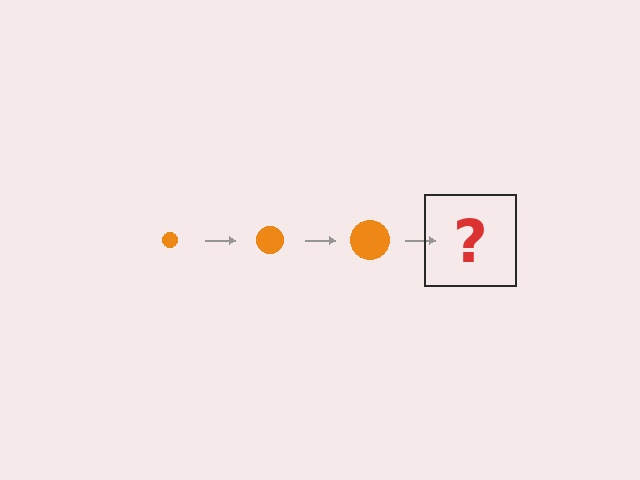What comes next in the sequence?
The next element should be an orange circle, larger than the previous one.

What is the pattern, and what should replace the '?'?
The pattern is that the circle gets progressively larger each step. The '?' should be an orange circle, larger than the previous one.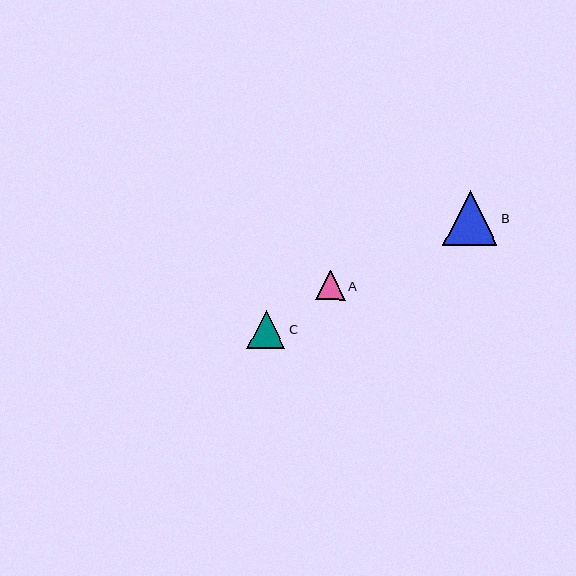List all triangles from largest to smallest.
From largest to smallest: B, C, A.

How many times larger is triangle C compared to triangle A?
Triangle C is approximately 1.3 times the size of triangle A.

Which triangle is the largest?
Triangle B is the largest with a size of approximately 55 pixels.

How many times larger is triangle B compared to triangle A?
Triangle B is approximately 1.9 times the size of triangle A.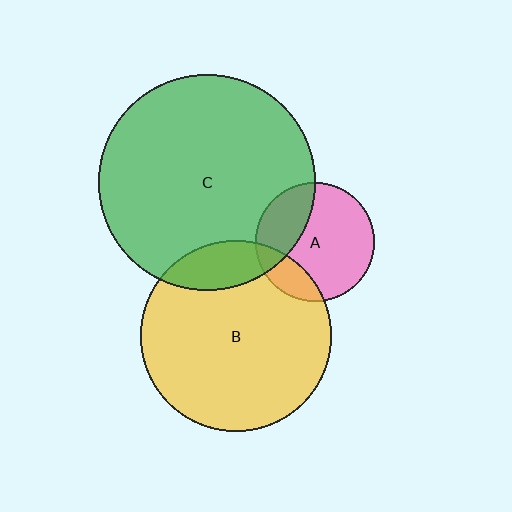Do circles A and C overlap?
Yes.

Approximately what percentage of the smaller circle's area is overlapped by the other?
Approximately 30%.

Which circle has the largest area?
Circle C (green).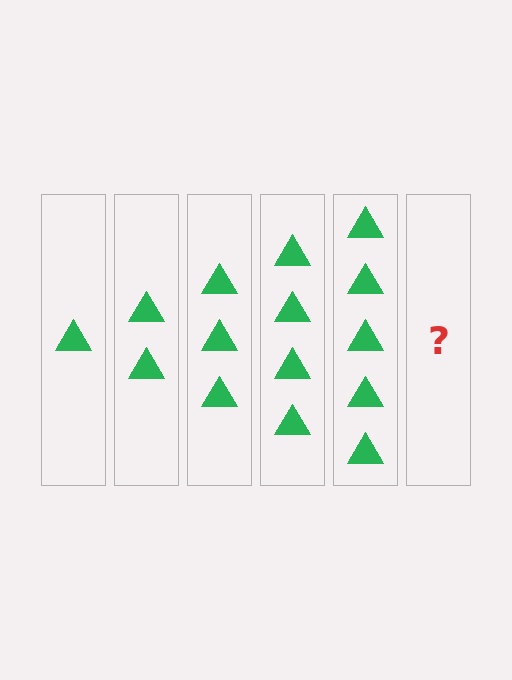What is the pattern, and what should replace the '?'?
The pattern is that each step adds one more triangle. The '?' should be 6 triangles.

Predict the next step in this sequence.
The next step is 6 triangles.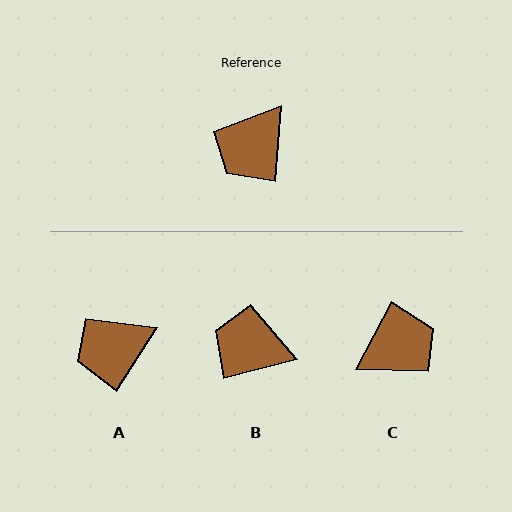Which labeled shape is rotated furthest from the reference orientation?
C, about 157 degrees away.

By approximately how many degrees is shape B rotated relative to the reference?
Approximately 71 degrees clockwise.